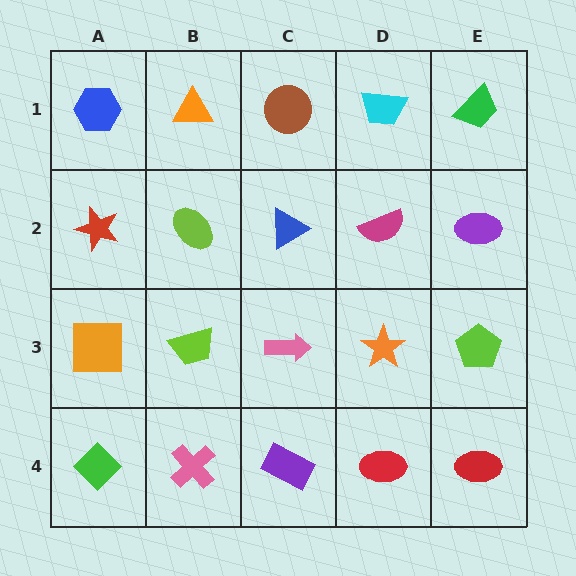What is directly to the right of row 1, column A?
An orange triangle.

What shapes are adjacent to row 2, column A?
A blue hexagon (row 1, column A), an orange square (row 3, column A), a lime ellipse (row 2, column B).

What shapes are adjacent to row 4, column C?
A pink arrow (row 3, column C), a pink cross (row 4, column B), a red ellipse (row 4, column D).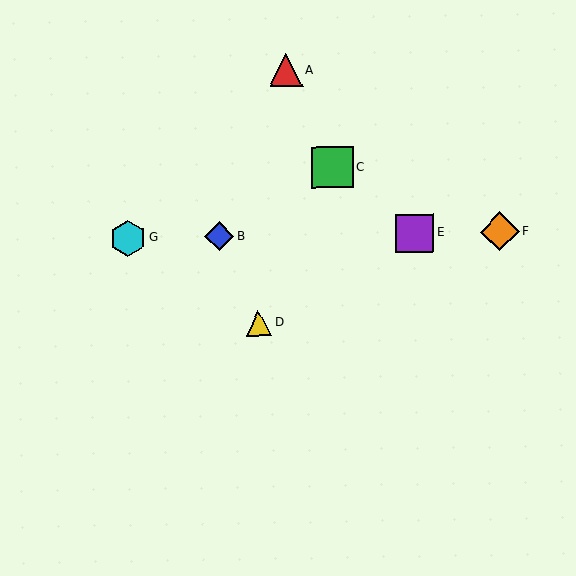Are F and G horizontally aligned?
Yes, both are at y≈232.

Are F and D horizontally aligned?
No, F is at y≈232 and D is at y≈323.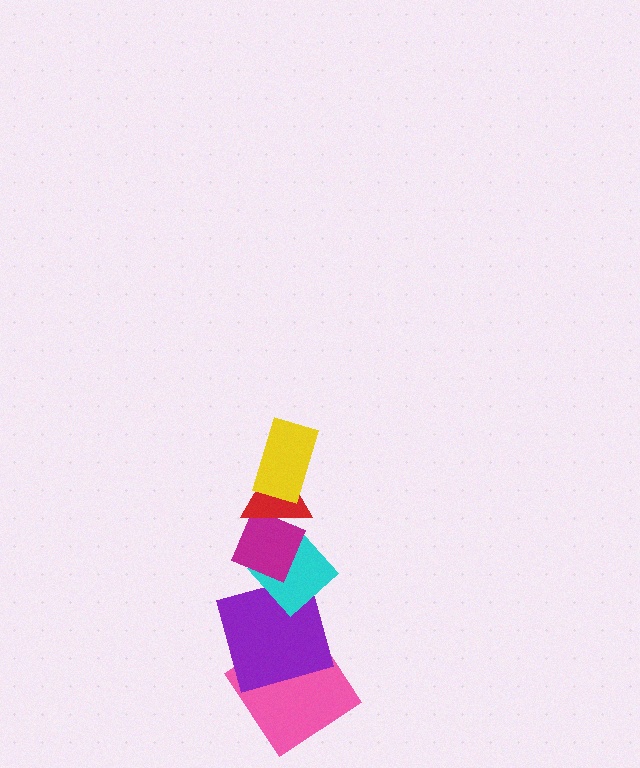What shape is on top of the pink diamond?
The purple square is on top of the pink diamond.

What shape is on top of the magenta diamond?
The red triangle is on top of the magenta diamond.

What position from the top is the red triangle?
The red triangle is 2nd from the top.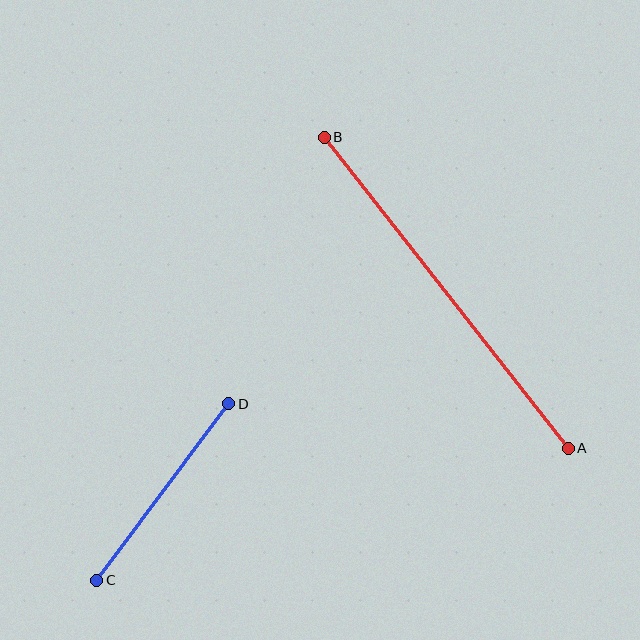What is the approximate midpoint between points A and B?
The midpoint is at approximately (446, 293) pixels.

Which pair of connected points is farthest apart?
Points A and B are farthest apart.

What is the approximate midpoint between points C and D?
The midpoint is at approximately (163, 492) pixels.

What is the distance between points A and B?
The distance is approximately 395 pixels.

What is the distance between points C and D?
The distance is approximately 220 pixels.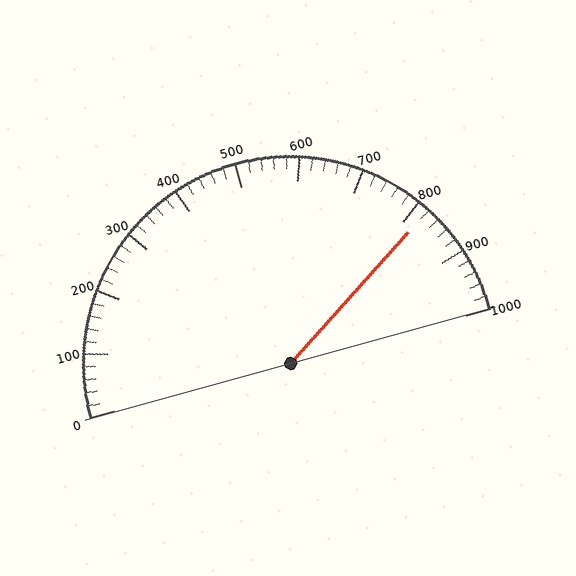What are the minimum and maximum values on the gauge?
The gauge ranges from 0 to 1000.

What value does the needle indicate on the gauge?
The needle indicates approximately 820.